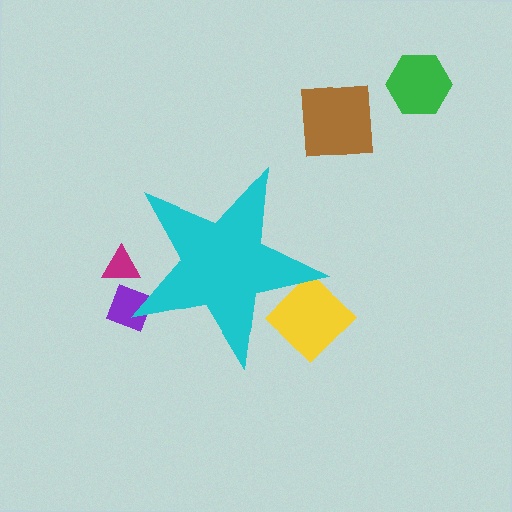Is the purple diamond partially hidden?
Yes, the purple diamond is partially hidden behind the cyan star.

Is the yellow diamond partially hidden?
Yes, the yellow diamond is partially hidden behind the cyan star.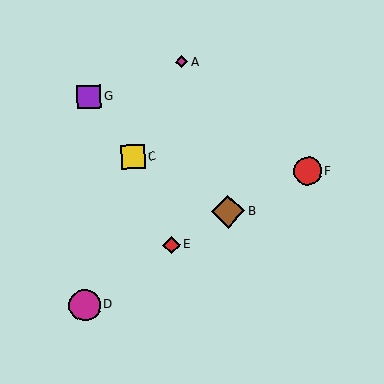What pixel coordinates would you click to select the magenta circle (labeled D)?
Click at (85, 305) to select the magenta circle D.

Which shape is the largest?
The brown diamond (labeled B) is the largest.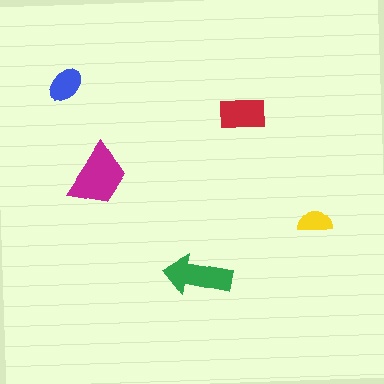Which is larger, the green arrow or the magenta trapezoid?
The magenta trapezoid.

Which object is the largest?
The magenta trapezoid.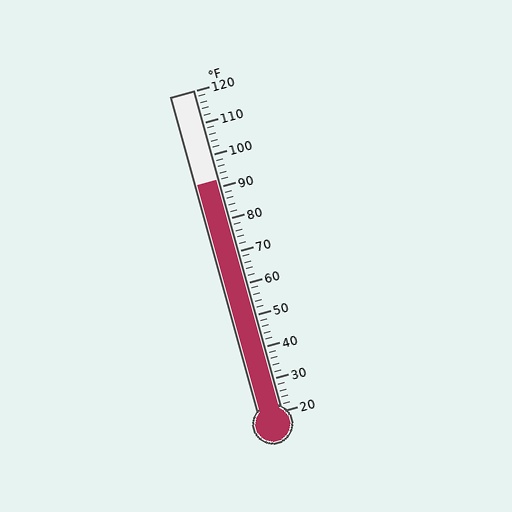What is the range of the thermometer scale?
The thermometer scale ranges from 20°F to 120°F.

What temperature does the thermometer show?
The thermometer shows approximately 92°F.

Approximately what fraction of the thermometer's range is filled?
The thermometer is filled to approximately 70% of its range.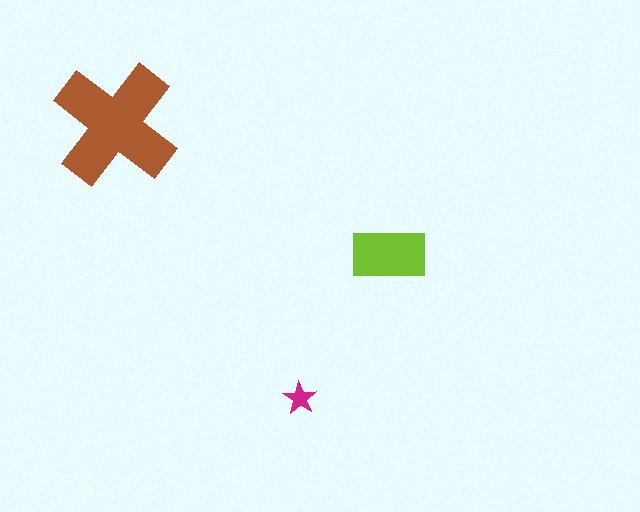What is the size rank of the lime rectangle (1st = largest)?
2nd.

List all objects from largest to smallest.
The brown cross, the lime rectangle, the magenta star.